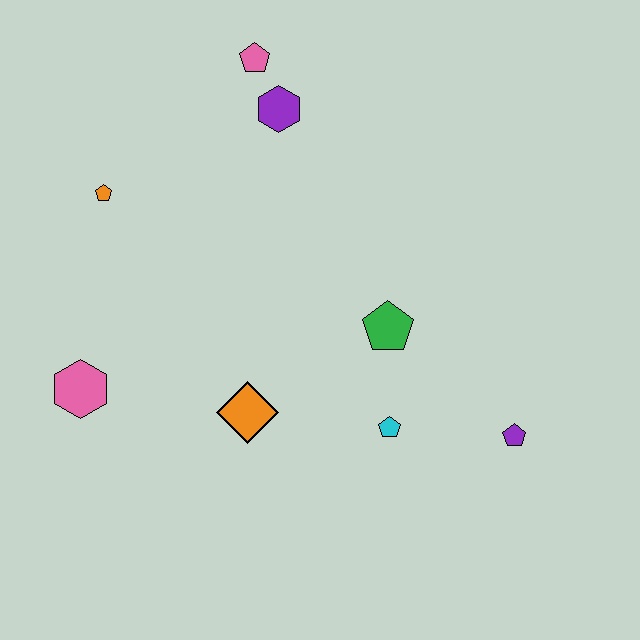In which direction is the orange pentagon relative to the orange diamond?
The orange pentagon is above the orange diamond.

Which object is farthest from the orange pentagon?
The purple pentagon is farthest from the orange pentagon.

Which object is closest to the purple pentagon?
The cyan pentagon is closest to the purple pentagon.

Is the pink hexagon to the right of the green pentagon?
No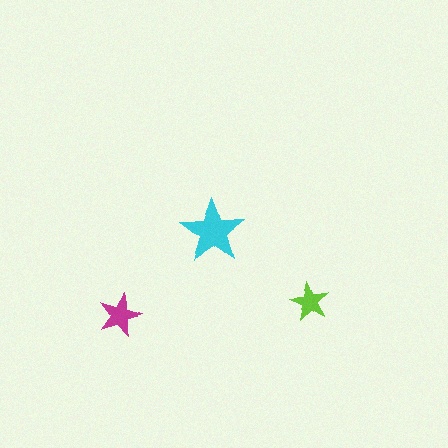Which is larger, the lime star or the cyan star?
The cyan one.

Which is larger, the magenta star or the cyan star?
The cyan one.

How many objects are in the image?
There are 3 objects in the image.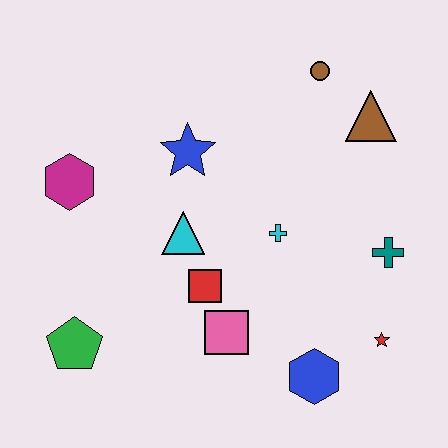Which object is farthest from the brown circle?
The green pentagon is farthest from the brown circle.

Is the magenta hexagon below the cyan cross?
No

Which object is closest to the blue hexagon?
The red star is closest to the blue hexagon.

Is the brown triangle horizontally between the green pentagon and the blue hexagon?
No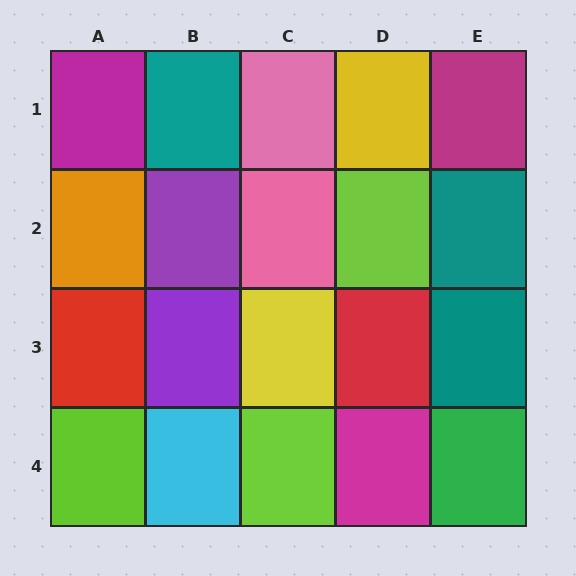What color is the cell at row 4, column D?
Magenta.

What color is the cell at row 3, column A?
Red.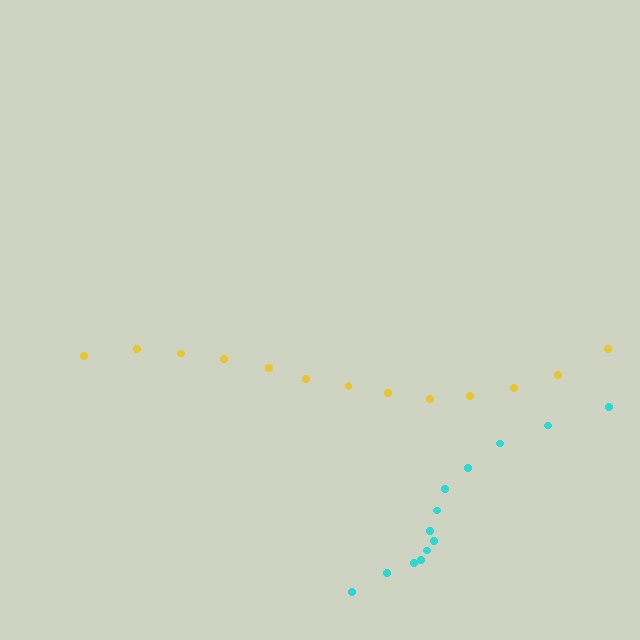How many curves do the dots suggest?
There are 2 distinct paths.